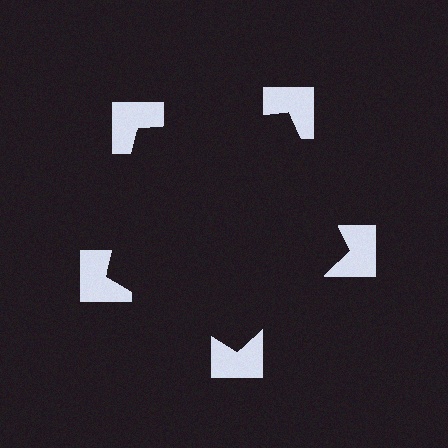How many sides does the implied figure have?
5 sides.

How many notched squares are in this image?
There are 5 — one at each vertex of the illusory pentagon.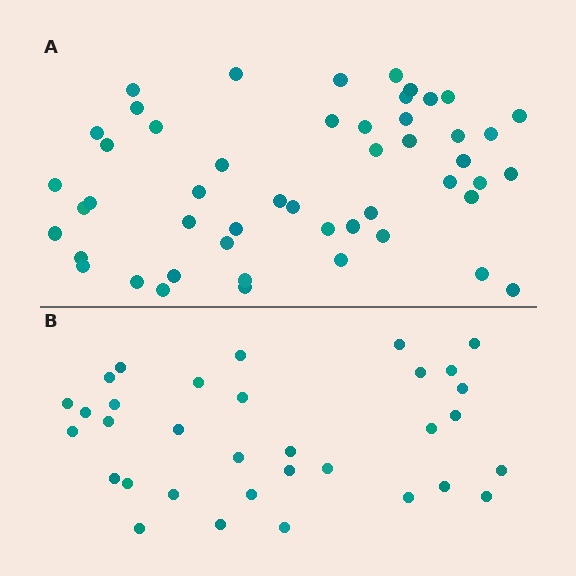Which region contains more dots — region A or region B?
Region A (the top region) has more dots.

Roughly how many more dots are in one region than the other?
Region A has approximately 15 more dots than region B.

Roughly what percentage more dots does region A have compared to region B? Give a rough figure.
About 50% more.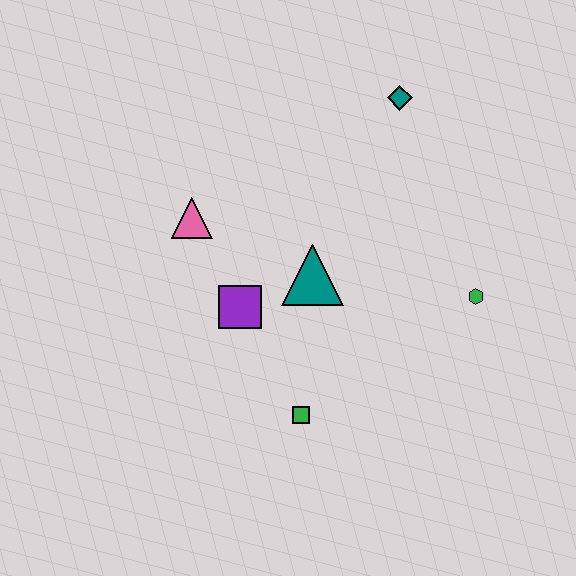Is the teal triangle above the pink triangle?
No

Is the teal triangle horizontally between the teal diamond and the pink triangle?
Yes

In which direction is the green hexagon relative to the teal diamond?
The green hexagon is below the teal diamond.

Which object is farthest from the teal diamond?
The green square is farthest from the teal diamond.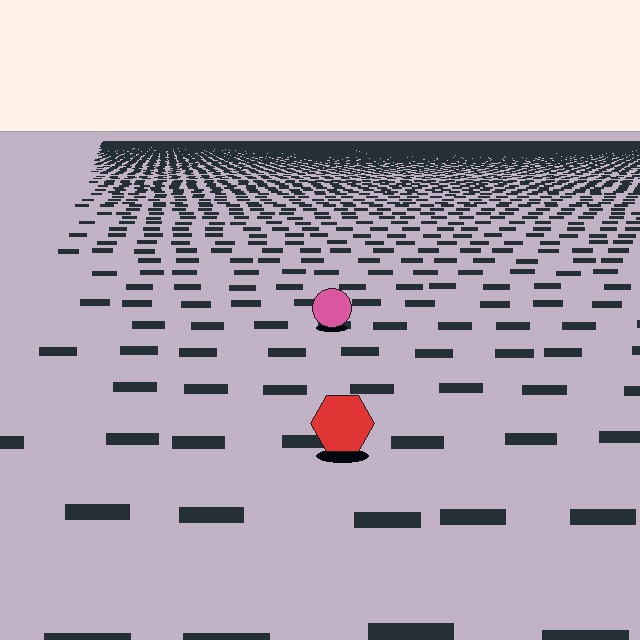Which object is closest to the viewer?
The red hexagon is closest. The texture marks near it are larger and more spread out.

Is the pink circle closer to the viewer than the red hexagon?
No. The red hexagon is closer — you can tell from the texture gradient: the ground texture is coarser near it.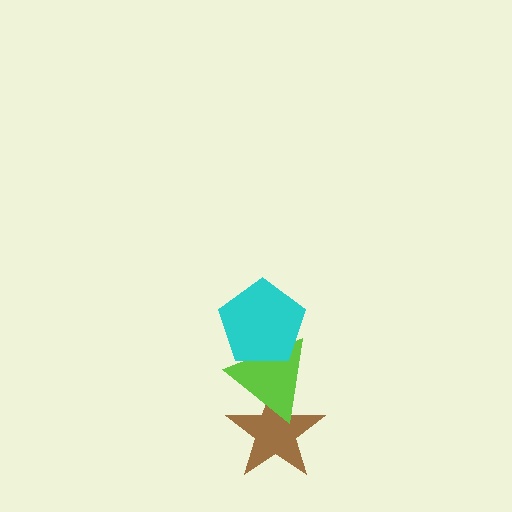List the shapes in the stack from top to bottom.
From top to bottom: the cyan pentagon, the lime triangle, the brown star.